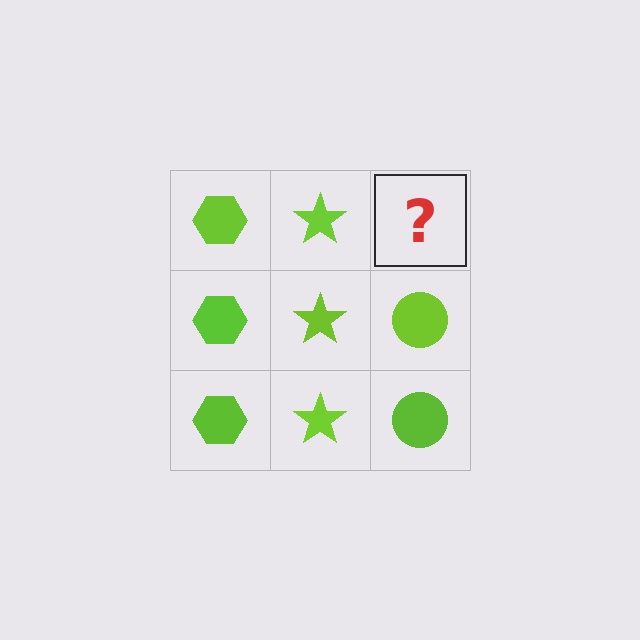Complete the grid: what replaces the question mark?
The question mark should be replaced with a lime circle.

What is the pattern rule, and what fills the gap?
The rule is that each column has a consistent shape. The gap should be filled with a lime circle.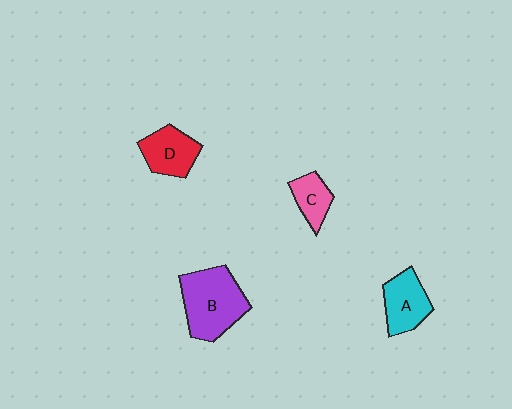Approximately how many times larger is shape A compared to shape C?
Approximately 1.4 times.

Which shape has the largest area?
Shape B (purple).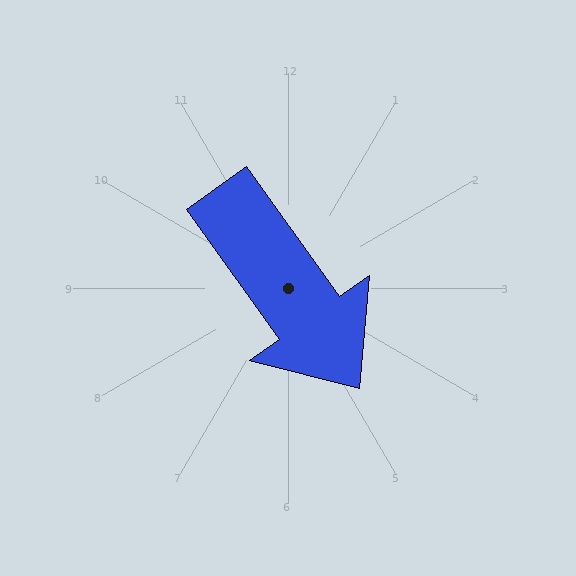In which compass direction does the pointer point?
Southeast.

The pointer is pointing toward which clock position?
Roughly 5 o'clock.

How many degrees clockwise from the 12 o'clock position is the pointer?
Approximately 145 degrees.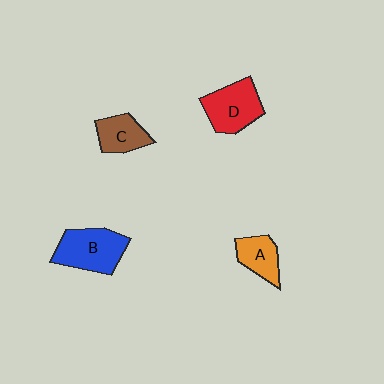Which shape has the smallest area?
Shape A (orange).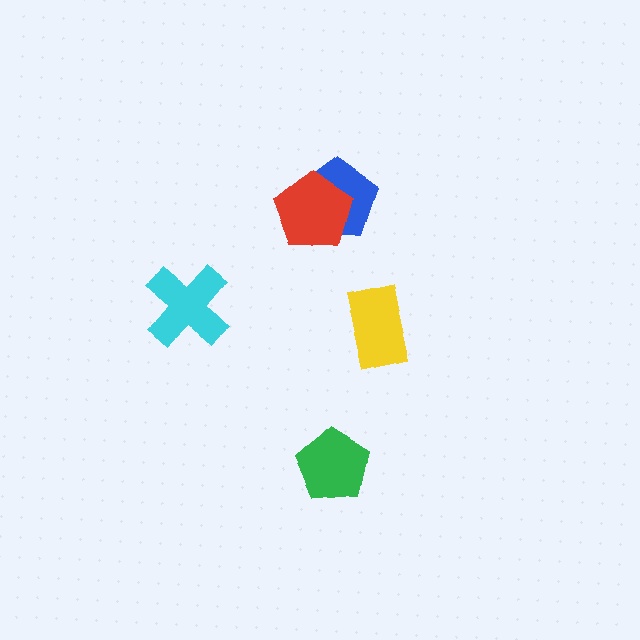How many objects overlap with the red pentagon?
1 object overlaps with the red pentagon.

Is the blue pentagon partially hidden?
Yes, it is partially covered by another shape.